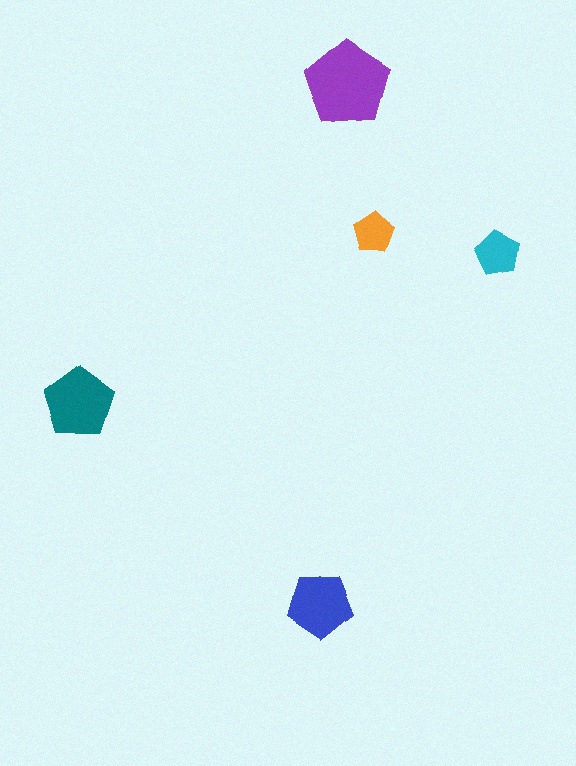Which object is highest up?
The purple pentagon is topmost.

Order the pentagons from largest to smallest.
the purple one, the teal one, the blue one, the cyan one, the orange one.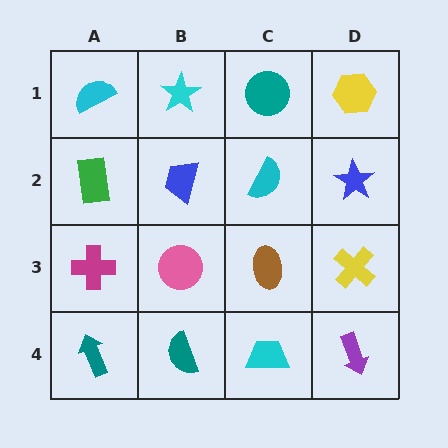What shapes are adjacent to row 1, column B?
A blue trapezoid (row 2, column B), a cyan semicircle (row 1, column A), a teal circle (row 1, column C).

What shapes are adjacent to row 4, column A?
A magenta cross (row 3, column A), a teal semicircle (row 4, column B).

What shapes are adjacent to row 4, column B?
A pink circle (row 3, column B), a teal arrow (row 4, column A), a cyan trapezoid (row 4, column C).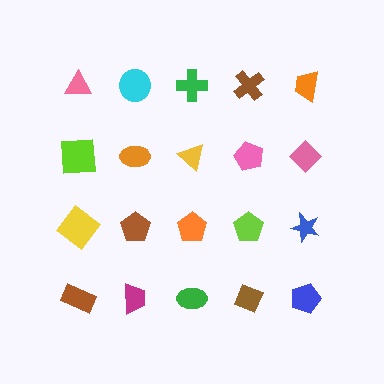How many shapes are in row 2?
5 shapes.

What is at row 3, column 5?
A blue star.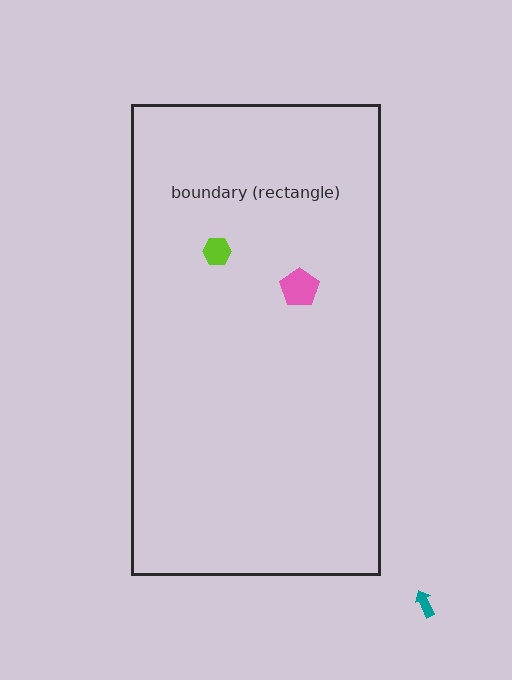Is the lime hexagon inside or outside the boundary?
Inside.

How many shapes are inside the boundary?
2 inside, 1 outside.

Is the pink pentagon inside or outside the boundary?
Inside.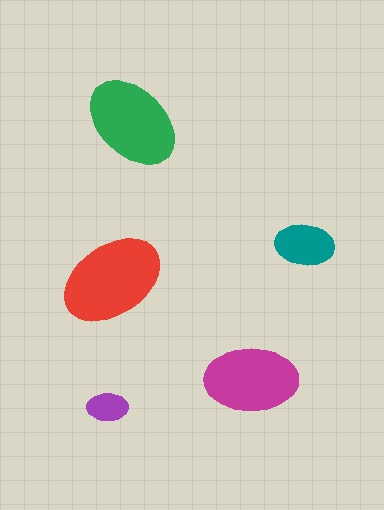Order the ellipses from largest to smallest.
the red one, the green one, the magenta one, the teal one, the purple one.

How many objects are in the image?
There are 5 objects in the image.